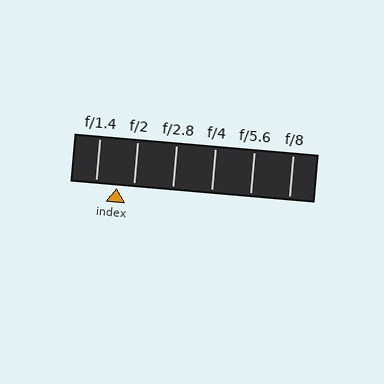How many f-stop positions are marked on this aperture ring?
There are 6 f-stop positions marked.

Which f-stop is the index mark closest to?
The index mark is closest to f/2.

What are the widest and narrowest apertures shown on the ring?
The widest aperture shown is f/1.4 and the narrowest is f/8.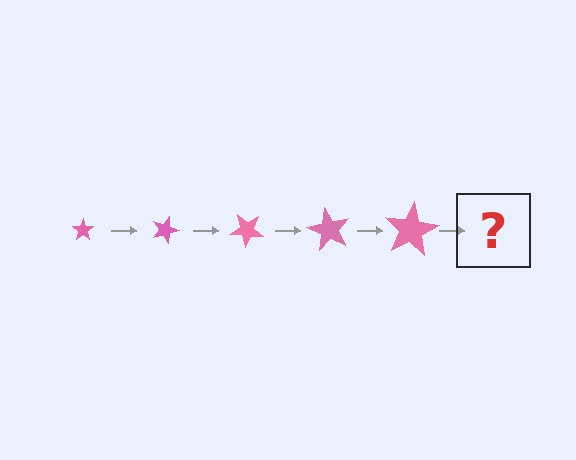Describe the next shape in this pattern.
It should be a star, larger than the previous one and rotated 100 degrees from the start.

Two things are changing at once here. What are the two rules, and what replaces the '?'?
The two rules are that the star grows larger each step and it rotates 20 degrees each step. The '?' should be a star, larger than the previous one and rotated 100 degrees from the start.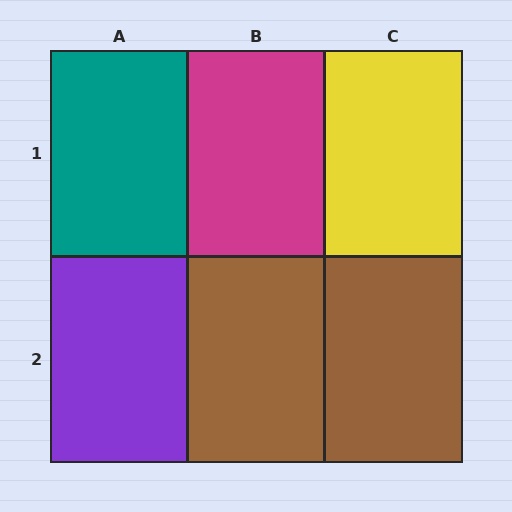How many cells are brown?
2 cells are brown.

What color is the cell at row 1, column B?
Magenta.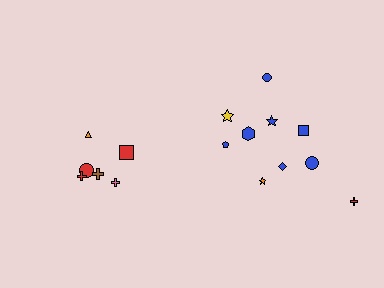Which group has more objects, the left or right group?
The right group.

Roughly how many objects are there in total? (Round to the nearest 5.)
Roughly 15 objects in total.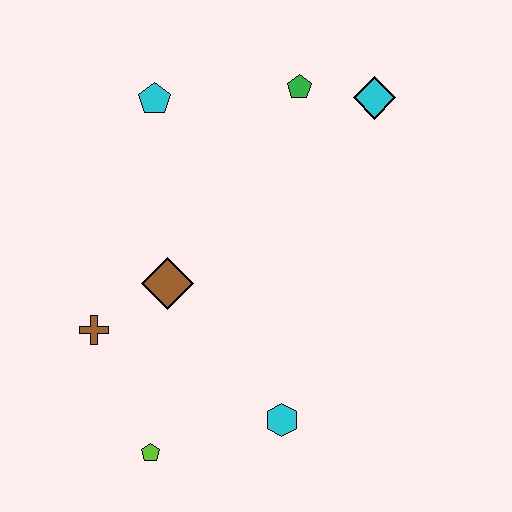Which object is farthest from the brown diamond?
The cyan diamond is farthest from the brown diamond.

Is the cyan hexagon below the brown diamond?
Yes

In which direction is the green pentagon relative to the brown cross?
The green pentagon is above the brown cross.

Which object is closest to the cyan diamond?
The green pentagon is closest to the cyan diamond.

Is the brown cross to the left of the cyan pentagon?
Yes